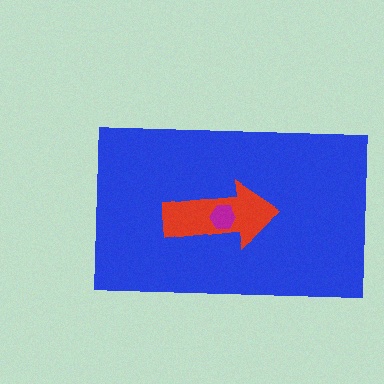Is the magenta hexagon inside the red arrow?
Yes.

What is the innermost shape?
The magenta hexagon.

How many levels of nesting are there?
3.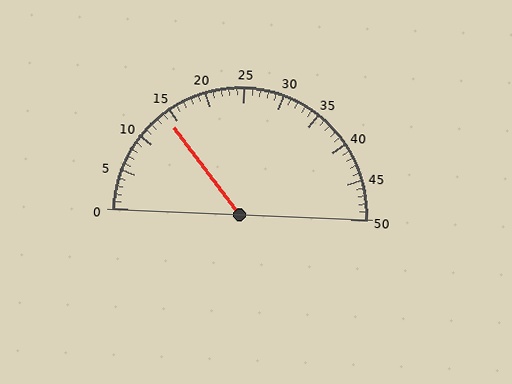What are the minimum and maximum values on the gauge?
The gauge ranges from 0 to 50.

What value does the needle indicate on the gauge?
The needle indicates approximately 14.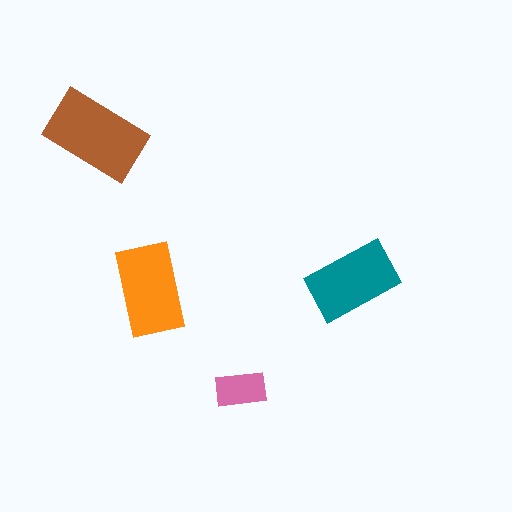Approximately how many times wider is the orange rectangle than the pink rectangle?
About 2 times wider.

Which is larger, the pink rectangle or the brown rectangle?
The brown one.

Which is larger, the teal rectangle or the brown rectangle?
The brown one.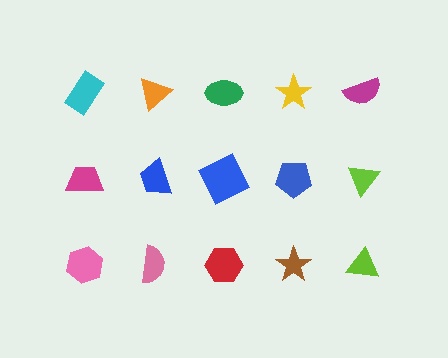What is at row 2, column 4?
A blue pentagon.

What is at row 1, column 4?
A yellow star.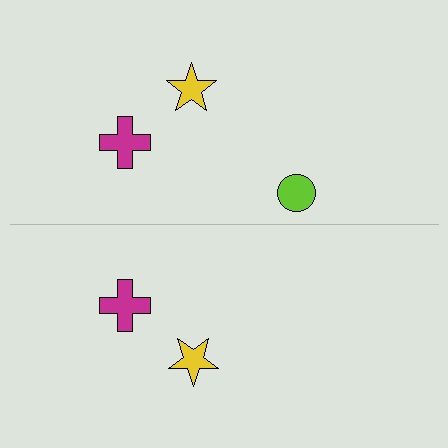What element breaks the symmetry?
A lime circle is missing from the bottom side.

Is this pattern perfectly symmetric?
No, the pattern is not perfectly symmetric. A lime circle is missing from the bottom side.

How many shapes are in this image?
There are 5 shapes in this image.